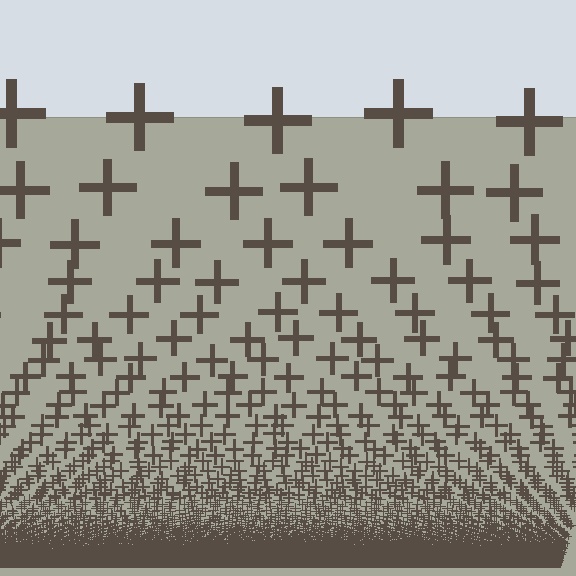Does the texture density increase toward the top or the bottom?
Density increases toward the bottom.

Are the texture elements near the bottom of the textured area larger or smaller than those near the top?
Smaller. The gradient is inverted — elements near the bottom are smaller and denser.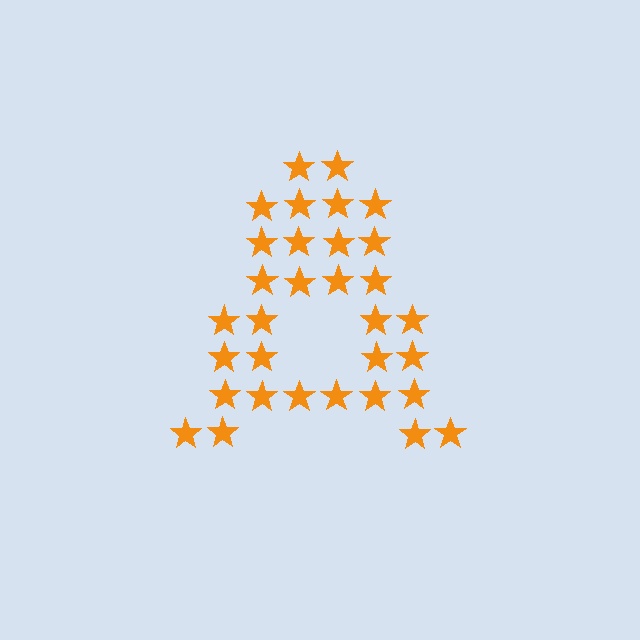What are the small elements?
The small elements are stars.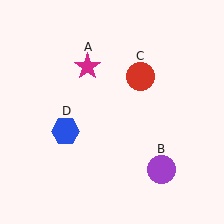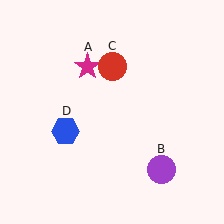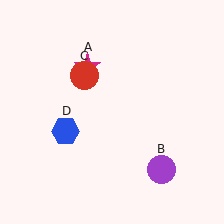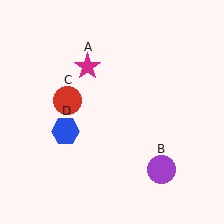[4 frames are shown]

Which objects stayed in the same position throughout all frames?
Magenta star (object A) and purple circle (object B) and blue hexagon (object D) remained stationary.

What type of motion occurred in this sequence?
The red circle (object C) rotated counterclockwise around the center of the scene.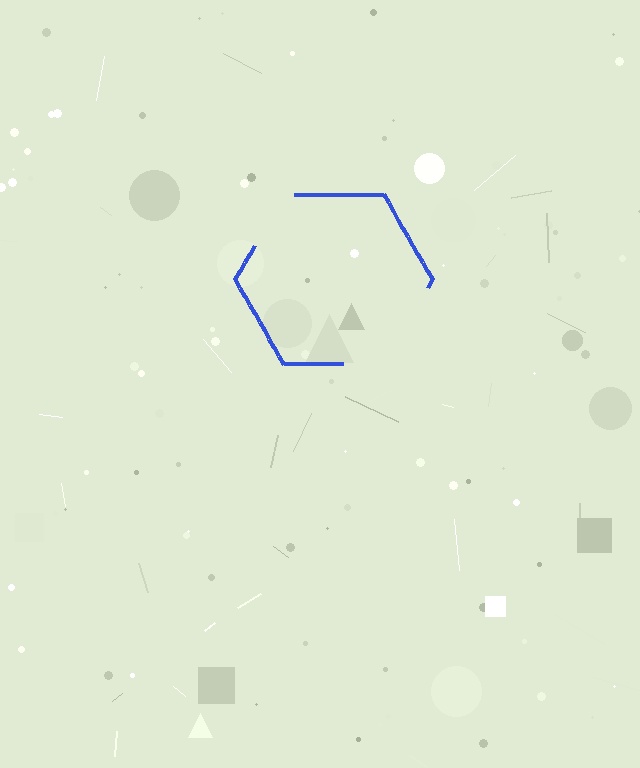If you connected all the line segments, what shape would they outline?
They would outline a hexagon.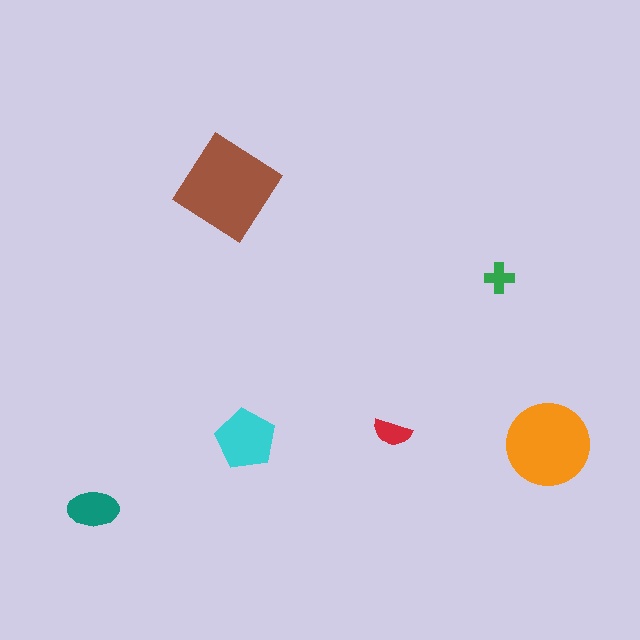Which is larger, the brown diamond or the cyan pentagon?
The brown diamond.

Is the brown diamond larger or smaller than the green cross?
Larger.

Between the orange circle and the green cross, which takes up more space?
The orange circle.